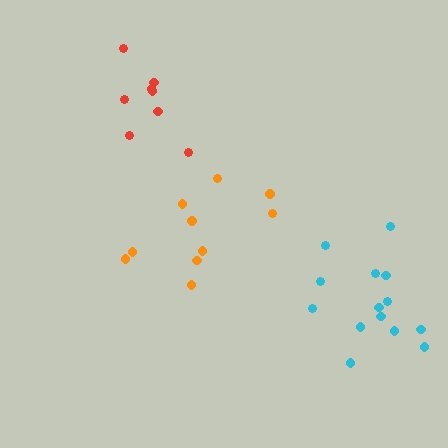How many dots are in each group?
Group 1: 8 dots, Group 2: 10 dots, Group 3: 14 dots (32 total).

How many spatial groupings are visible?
There are 3 spatial groupings.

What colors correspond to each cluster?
The clusters are colored: red, orange, cyan.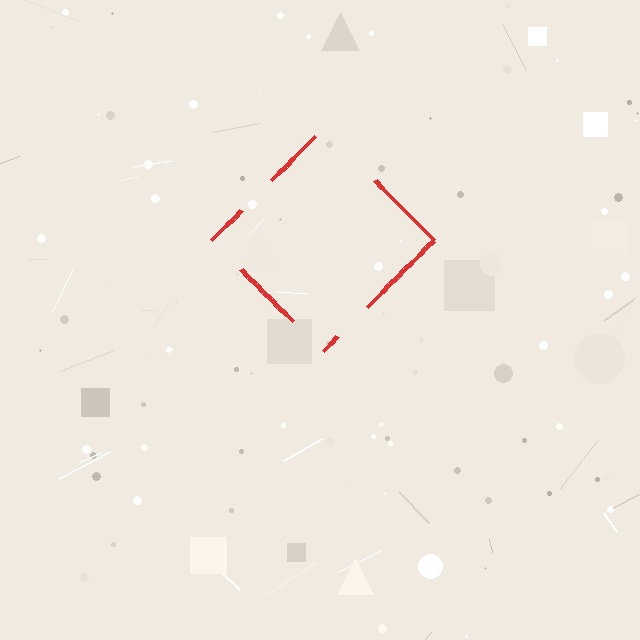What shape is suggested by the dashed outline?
The dashed outline suggests a diamond.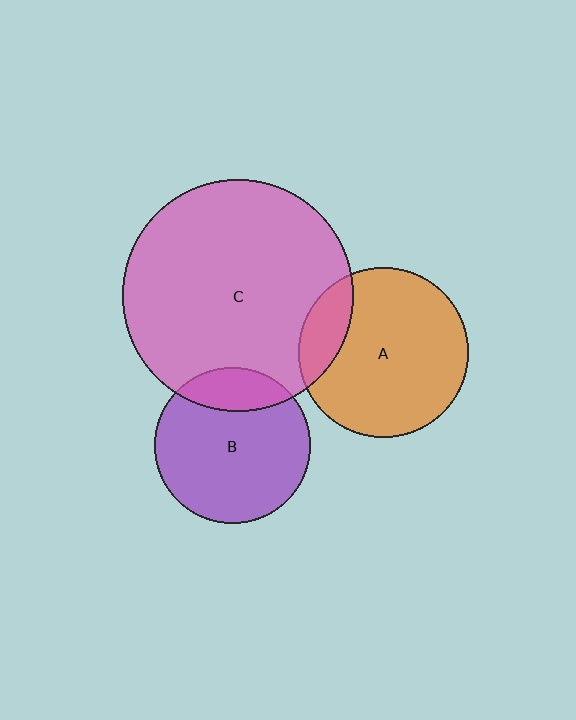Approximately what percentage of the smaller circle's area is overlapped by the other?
Approximately 15%.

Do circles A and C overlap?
Yes.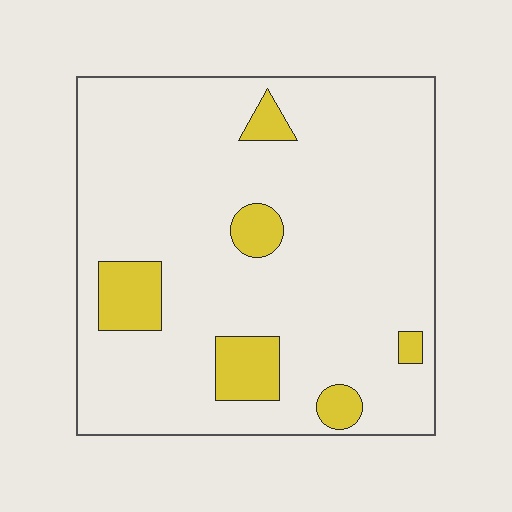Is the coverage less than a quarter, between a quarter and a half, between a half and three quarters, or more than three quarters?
Less than a quarter.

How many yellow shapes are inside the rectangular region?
6.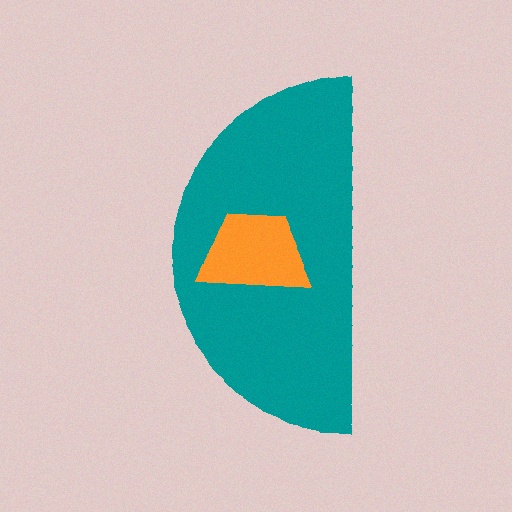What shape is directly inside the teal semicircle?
The orange trapezoid.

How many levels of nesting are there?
2.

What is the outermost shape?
The teal semicircle.